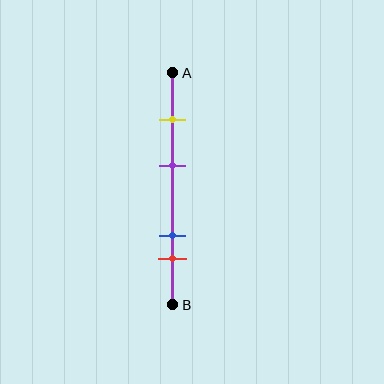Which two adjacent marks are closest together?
The blue and red marks are the closest adjacent pair.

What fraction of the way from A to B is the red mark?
The red mark is approximately 80% (0.8) of the way from A to B.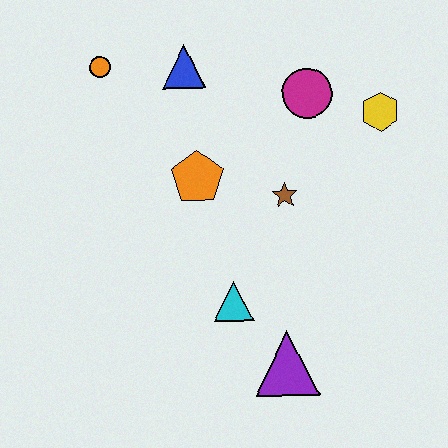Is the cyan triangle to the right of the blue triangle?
Yes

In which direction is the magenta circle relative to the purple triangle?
The magenta circle is above the purple triangle.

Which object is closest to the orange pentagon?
The brown star is closest to the orange pentagon.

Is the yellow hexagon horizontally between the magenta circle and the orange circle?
No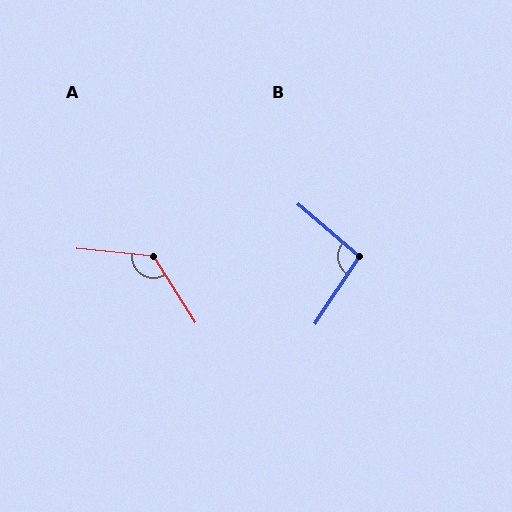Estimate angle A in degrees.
Approximately 128 degrees.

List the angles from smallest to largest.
B (97°), A (128°).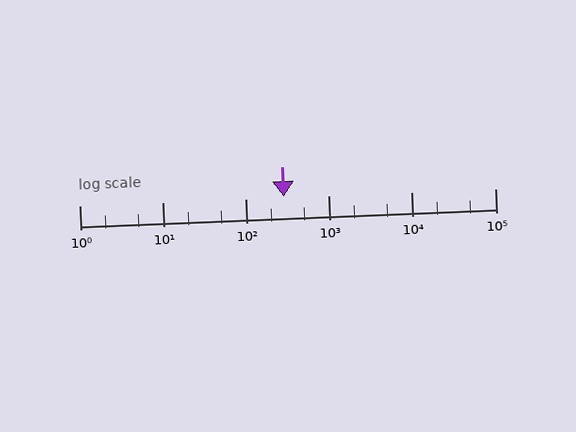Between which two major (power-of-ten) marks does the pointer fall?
The pointer is between 100 and 1000.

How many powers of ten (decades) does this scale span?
The scale spans 5 decades, from 1 to 100000.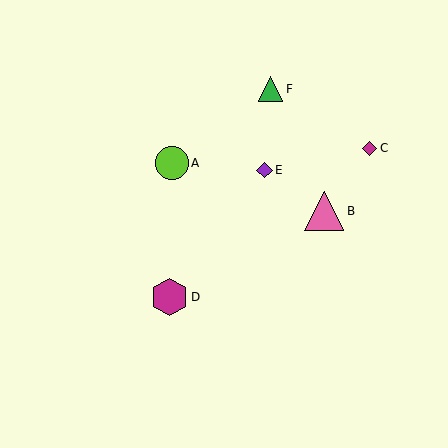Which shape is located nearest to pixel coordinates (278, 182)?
The purple diamond (labeled E) at (264, 170) is nearest to that location.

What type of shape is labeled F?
Shape F is a green triangle.